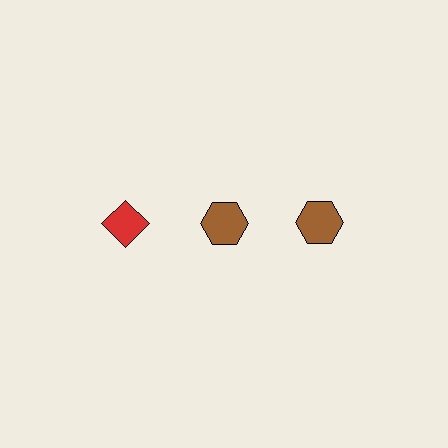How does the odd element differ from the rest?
It differs in both color (red instead of brown) and shape (diamond instead of hexagon).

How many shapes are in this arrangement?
There are 3 shapes arranged in a grid pattern.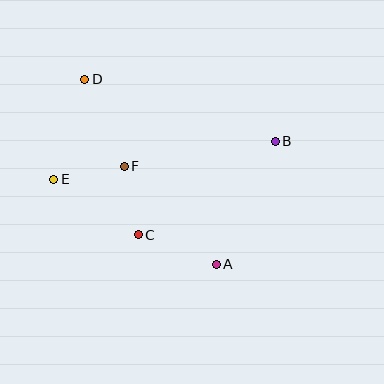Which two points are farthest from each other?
Points A and D are farthest from each other.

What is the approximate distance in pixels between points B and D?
The distance between B and D is approximately 200 pixels.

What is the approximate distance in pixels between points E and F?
The distance between E and F is approximately 72 pixels.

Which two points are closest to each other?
Points C and F are closest to each other.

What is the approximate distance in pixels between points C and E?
The distance between C and E is approximately 101 pixels.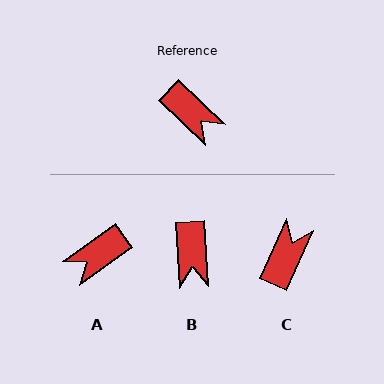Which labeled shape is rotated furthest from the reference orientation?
C, about 110 degrees away.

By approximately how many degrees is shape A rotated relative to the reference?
Approximately 100 degrees clockwise.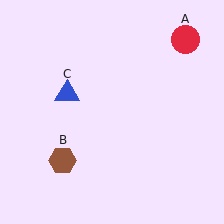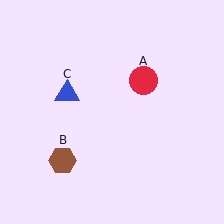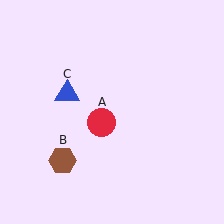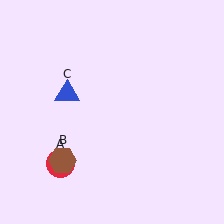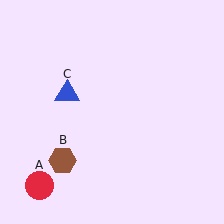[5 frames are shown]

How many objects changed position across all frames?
1 object changed position: red circle (object A).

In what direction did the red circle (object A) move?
The red circle (object A) moved down and to the left.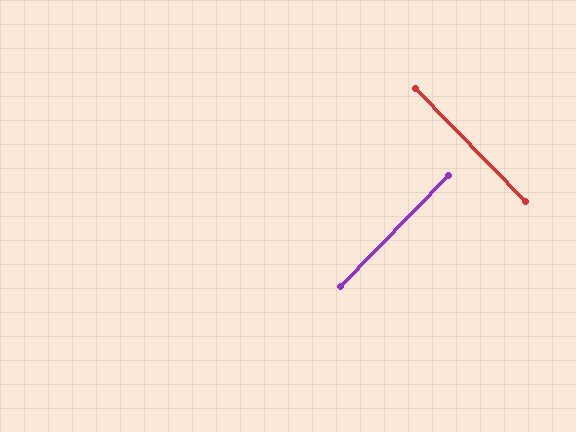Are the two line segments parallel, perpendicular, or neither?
Perpendicular — they meet at approximately 89°.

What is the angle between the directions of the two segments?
Approximately 89 degrees.